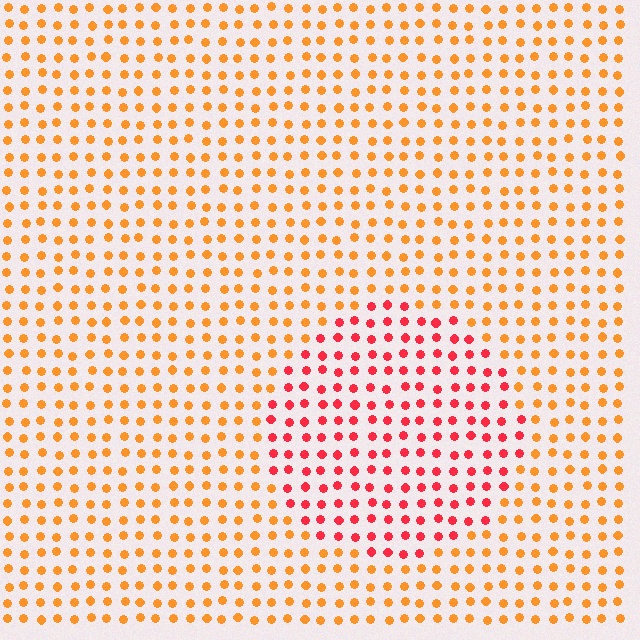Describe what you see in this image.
The image is filled with small orange elements in a uniform arrangement. A circle-shaped region is visible where the elements are tinted to a slightly different hue, forming a subtle color boundary.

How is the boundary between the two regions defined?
The boundary is defined purely by a slight shift in hue (about 38 degrees). Spacing, size, and orientation are identical on both sides.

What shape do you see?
I see a circle.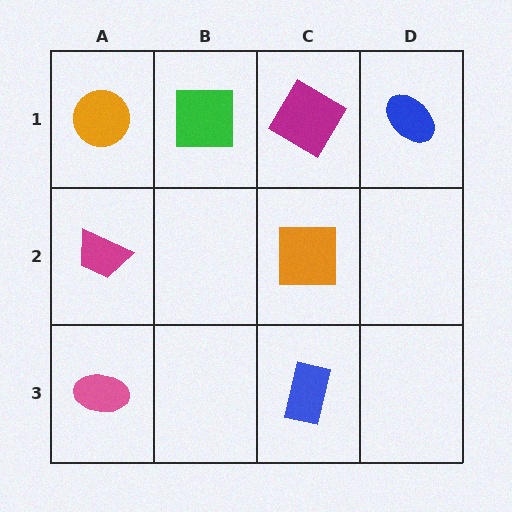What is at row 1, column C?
A magenta diamond.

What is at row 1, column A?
An orange circle.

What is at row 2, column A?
A magenta trapezoid.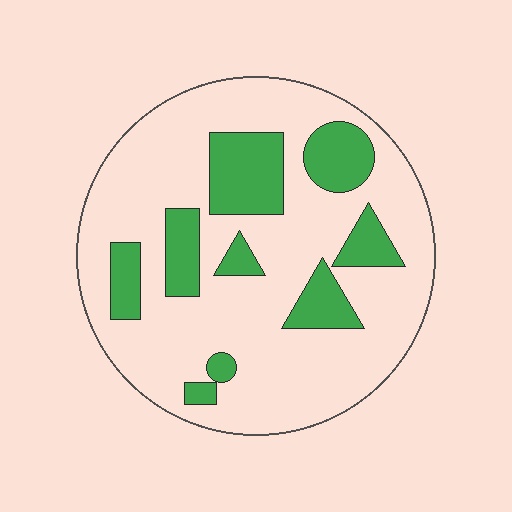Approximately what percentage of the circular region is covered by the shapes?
Approximately 25%.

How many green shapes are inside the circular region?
9.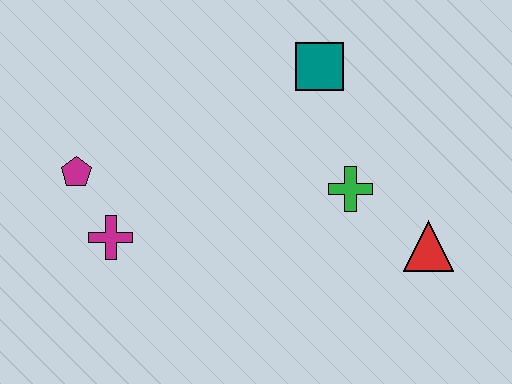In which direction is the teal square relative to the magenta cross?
The teal square is to the right of the magenta cross.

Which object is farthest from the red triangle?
The magenta pentagon is farthest from the red triangle.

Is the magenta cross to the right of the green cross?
No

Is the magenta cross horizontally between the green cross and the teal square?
No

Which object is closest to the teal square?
The green cross is closest to the teal square.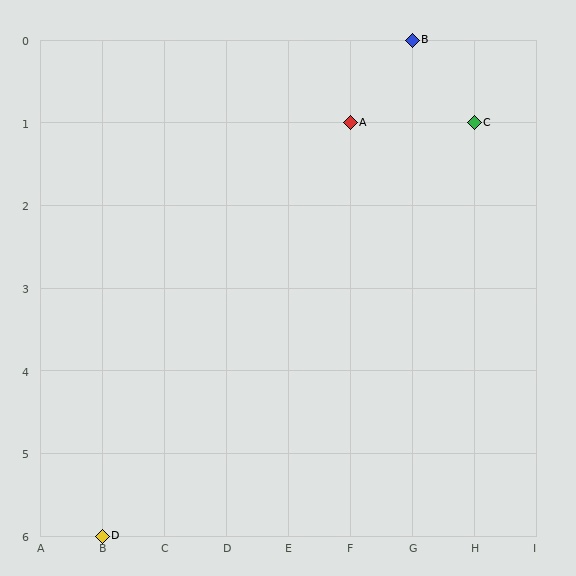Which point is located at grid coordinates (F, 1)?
Point A is at (F, 1).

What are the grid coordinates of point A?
Point A is at grid coordinates (F, 1).